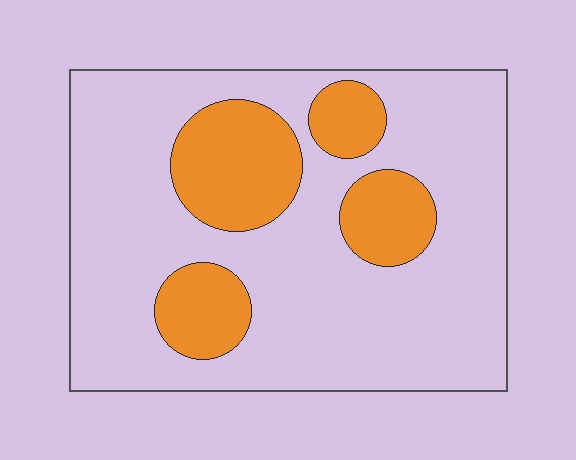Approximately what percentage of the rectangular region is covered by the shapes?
Approximately 25%.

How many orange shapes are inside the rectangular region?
4.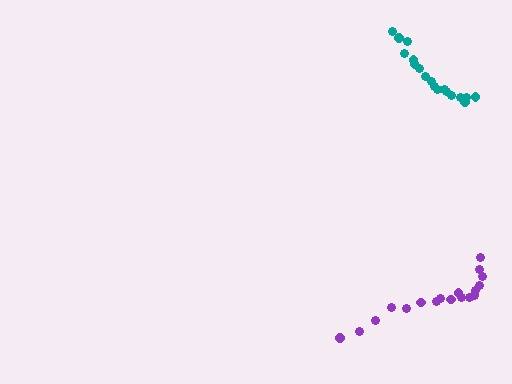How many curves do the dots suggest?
There are 2 distinct paths.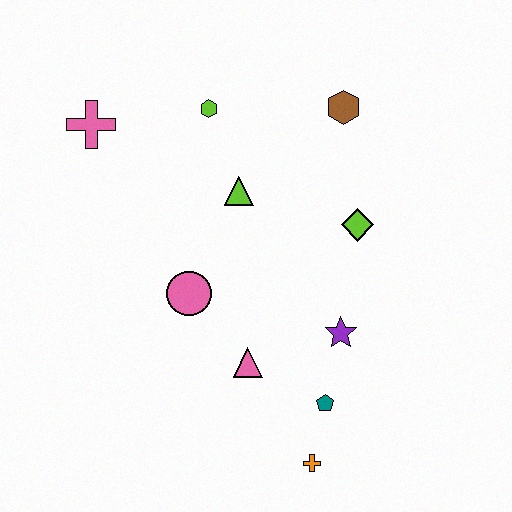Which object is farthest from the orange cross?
The pink cross is farthest from the orange cross.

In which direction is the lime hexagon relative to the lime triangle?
The lime hexagon is above the lime triangle.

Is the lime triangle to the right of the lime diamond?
No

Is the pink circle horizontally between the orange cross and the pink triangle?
No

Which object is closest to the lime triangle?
The lime hexagon is closest to the lime triangle.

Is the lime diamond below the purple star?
No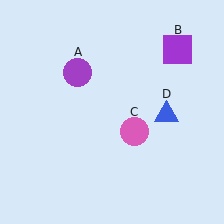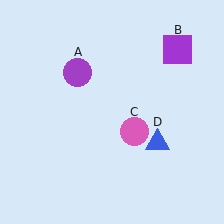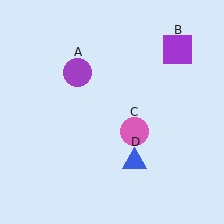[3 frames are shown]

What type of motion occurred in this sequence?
The blue triangle (object D) rotated clockwise around the center of the scene.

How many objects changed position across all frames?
1 object changed position: blue triangle (object D).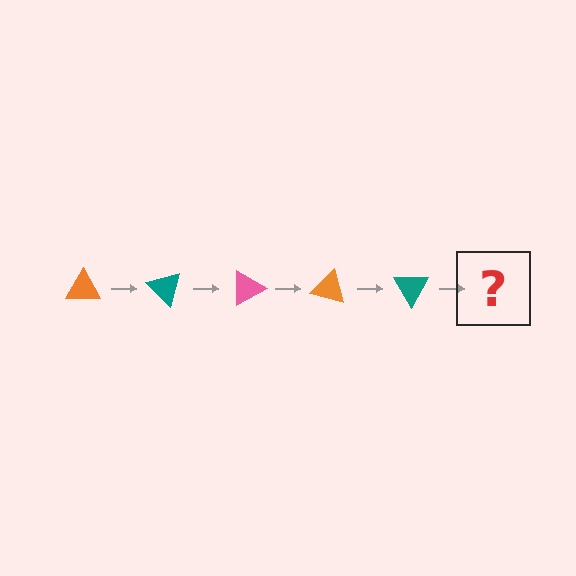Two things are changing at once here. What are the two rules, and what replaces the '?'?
The two rules are that it rotates 45 degrees each step and the color cycles through orange, teal, and pink. The '?' should be a pink triangle, rotated 225 degrees from the start.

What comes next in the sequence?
The next element should be a pink triangle, rotated 225 degrees from the start.